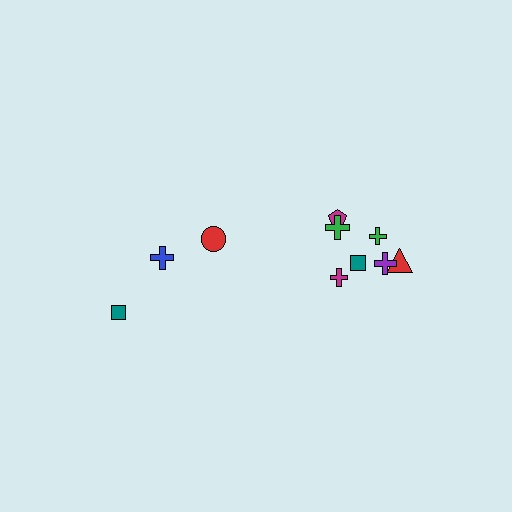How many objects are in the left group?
There are 3 objects.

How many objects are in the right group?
There are 7 objects.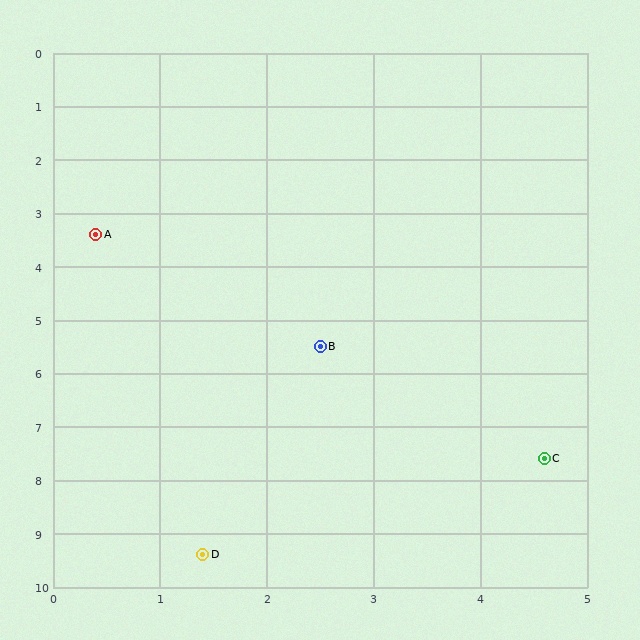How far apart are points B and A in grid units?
Points B and A are about 3.0 grid units apart.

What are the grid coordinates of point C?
Point C is at approximately (4.6, 7.6).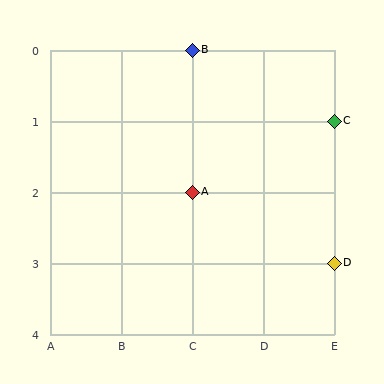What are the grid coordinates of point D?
Point D is at grid coordinates (E, 3).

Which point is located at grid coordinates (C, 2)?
Point A is at (C, 2).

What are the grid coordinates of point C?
Point C is at grid coordinates (E, 1).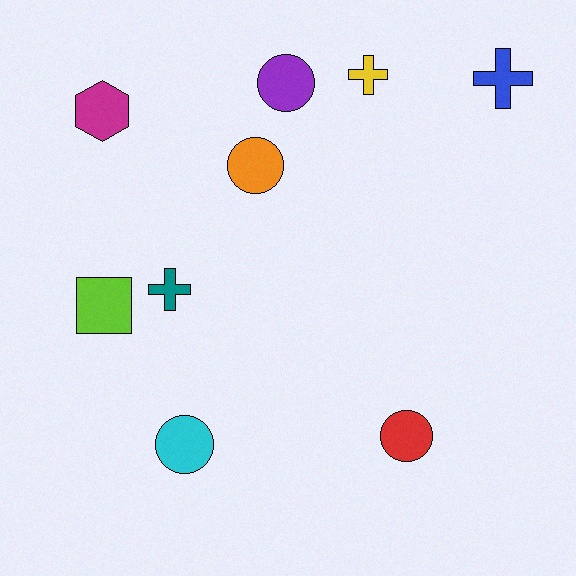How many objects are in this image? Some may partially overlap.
There are 9 objects.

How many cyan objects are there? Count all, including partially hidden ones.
There is 1 cyan object.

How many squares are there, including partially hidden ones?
There is 1 square.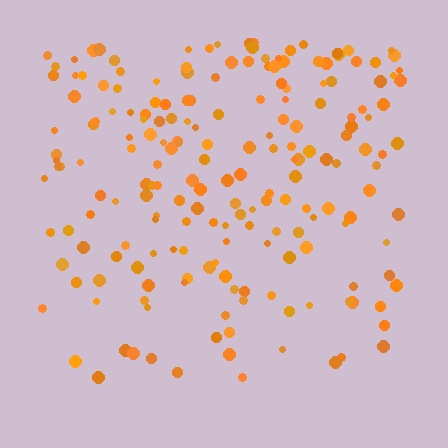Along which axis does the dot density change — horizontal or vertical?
Vertical.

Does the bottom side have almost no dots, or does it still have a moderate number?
Still a moderate number, just noticeably fewer than the top.